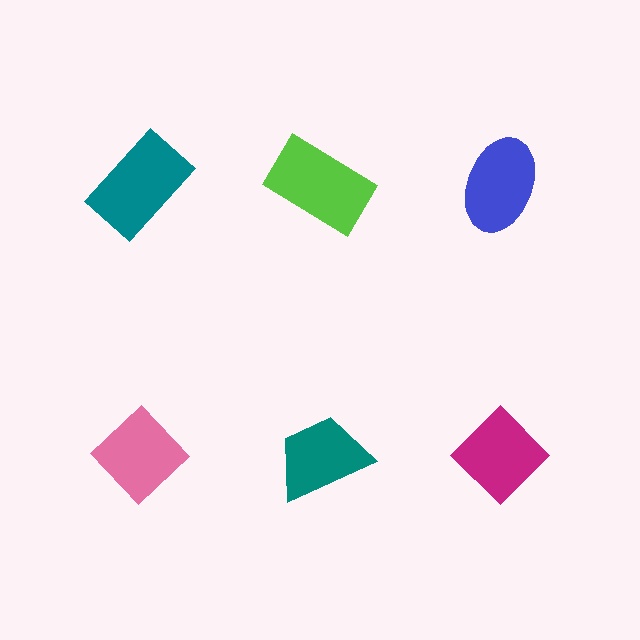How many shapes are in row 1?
3 shapes.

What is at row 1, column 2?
A lime rectangle.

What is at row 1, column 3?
A blue ellipse.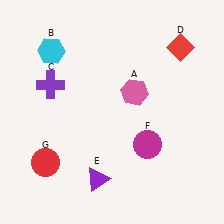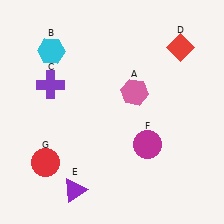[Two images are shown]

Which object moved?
The purple triangle (E) moved left.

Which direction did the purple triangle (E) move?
The purple triangle (E) moved left.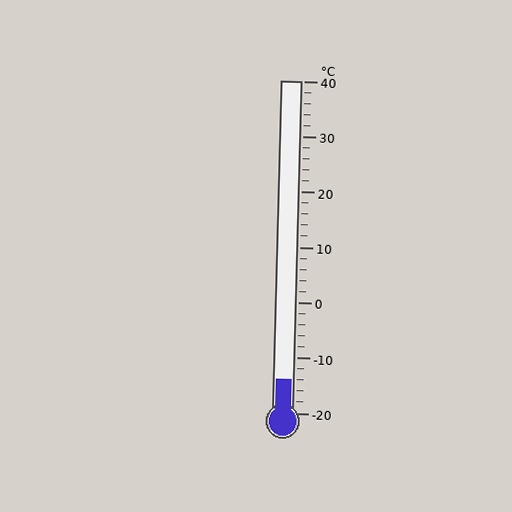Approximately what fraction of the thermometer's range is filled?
The thermometer is filled to approximately 10% of its range.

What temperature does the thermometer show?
The thermometer shows approximately -14°C.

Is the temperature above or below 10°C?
The temperature is below 10°C.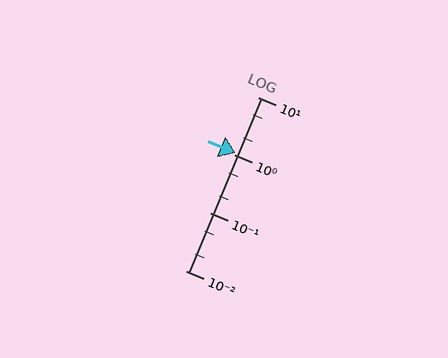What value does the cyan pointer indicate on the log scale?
The pointer indicates approximately 1.1.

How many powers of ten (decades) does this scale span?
The scale spans 3 decades, from 0.01 to 10.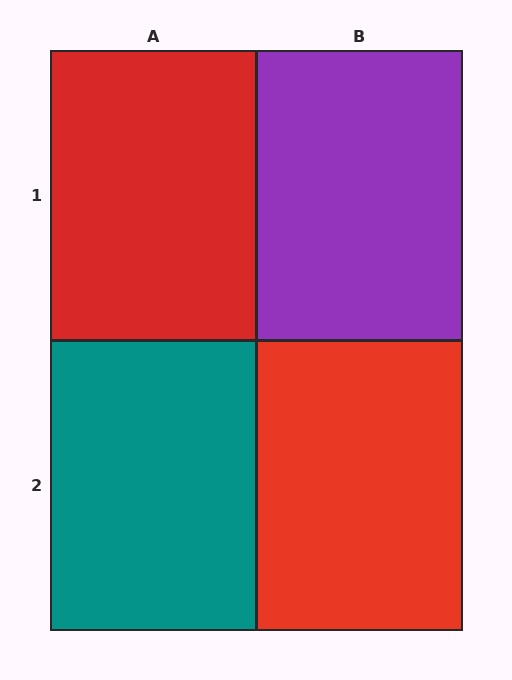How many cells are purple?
1 cell is purple.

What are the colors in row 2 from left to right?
Teal, red.